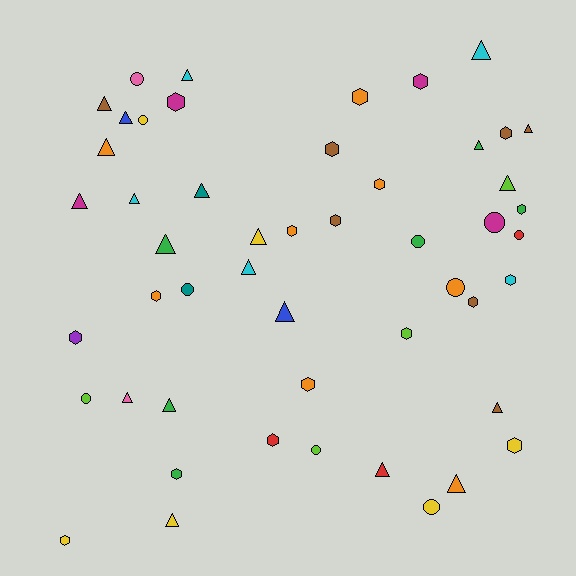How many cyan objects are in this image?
There are 5 cyan objects.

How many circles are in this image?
There are 10 circles.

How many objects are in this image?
There are 50 objects.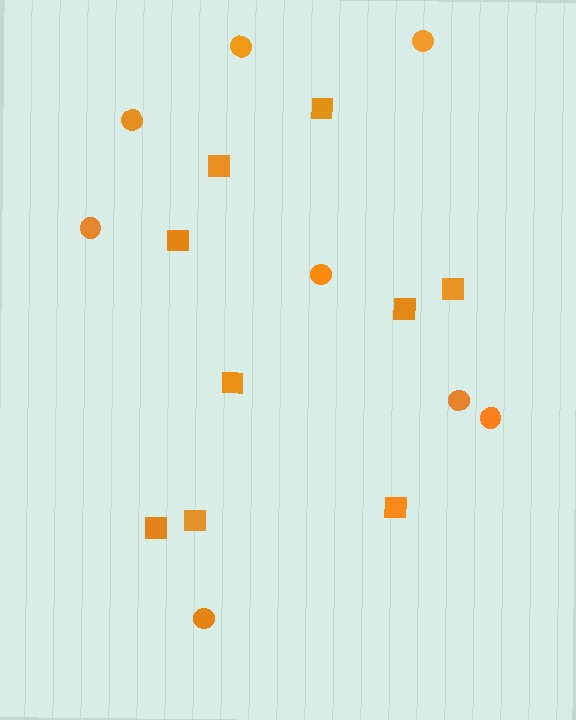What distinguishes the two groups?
There are 2 groups: one group of squares (9) and one group of circles (8).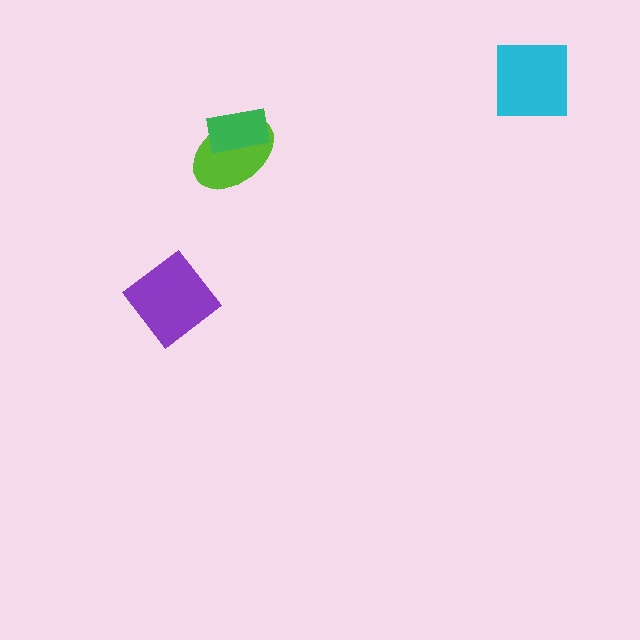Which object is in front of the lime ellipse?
The green rectangle is in front of the lime ellipse.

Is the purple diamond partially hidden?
No, no other shape covers it.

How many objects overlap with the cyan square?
0 objects overlap with the cyan square.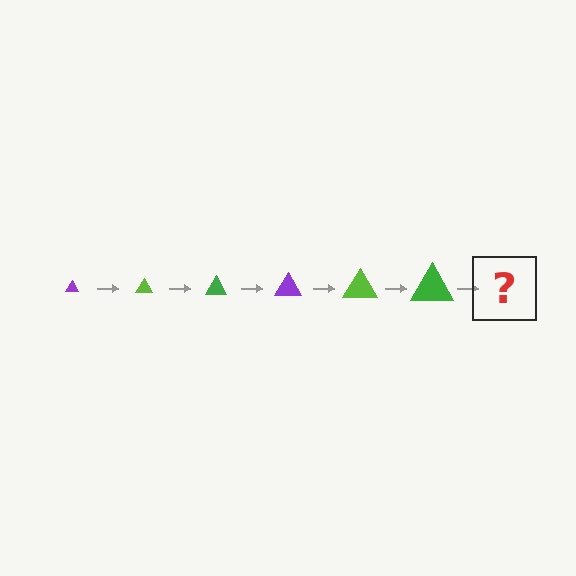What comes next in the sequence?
The next element should be a purple triangle, larger than the previous one.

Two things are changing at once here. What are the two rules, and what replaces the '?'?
The two rules are that the triangle grows larger each step and the color cycles through purple, lime, and green. The '?' should be a purple triangle, larger than the previous one.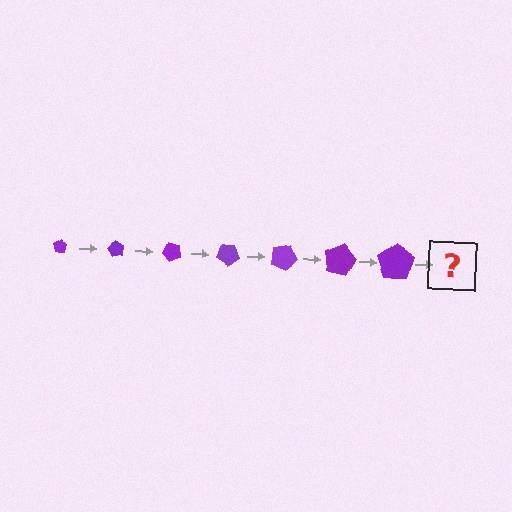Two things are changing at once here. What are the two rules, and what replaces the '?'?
The two rules are that the pentagon grows larger each step and it rotates 60 degrees each step. The '?' should be a pentagon, larger than the previous one and rotated 420 degrees from the start.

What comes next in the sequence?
The next element should be a pentagon, larger than the previous one and rotated 420 degrees from the start.